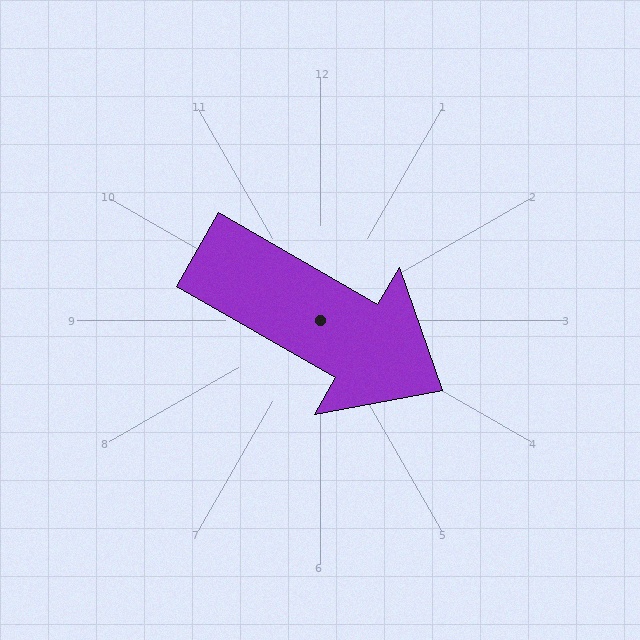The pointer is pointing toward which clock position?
Roughly 4 o'clock.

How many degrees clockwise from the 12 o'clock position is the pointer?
Approximately 120 degrees.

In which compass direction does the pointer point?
Southeast.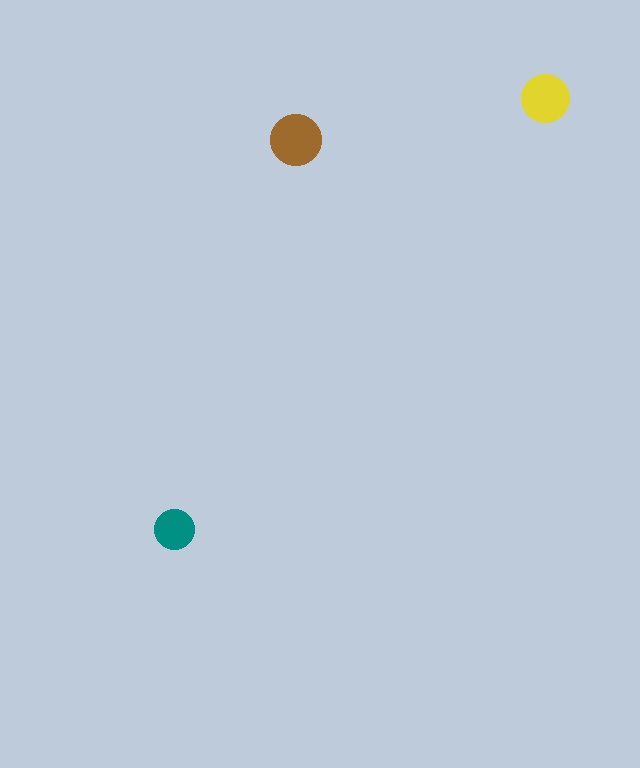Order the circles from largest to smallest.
the brown one, the yellow one, the teal one.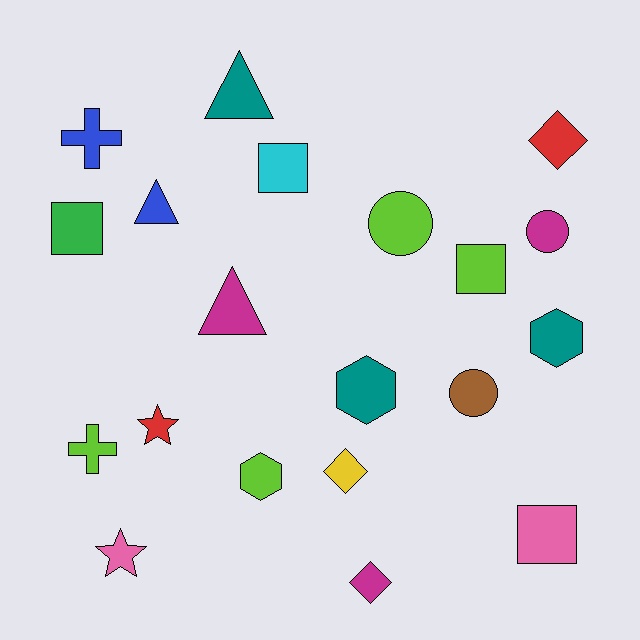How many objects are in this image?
There are 20 objects.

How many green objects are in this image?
There is 1 green object.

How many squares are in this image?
There are 4 squares.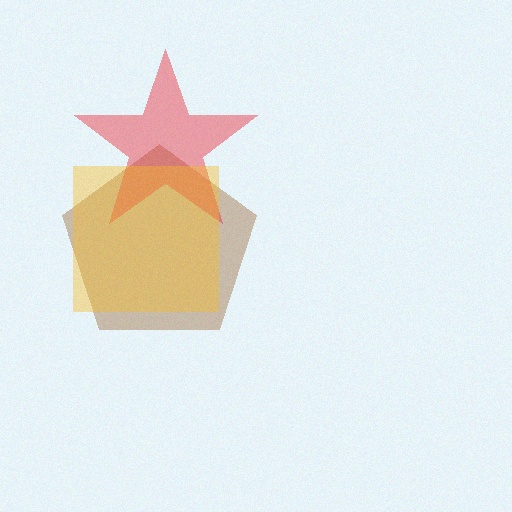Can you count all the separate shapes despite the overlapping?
Yes, there are 3 separate shapes.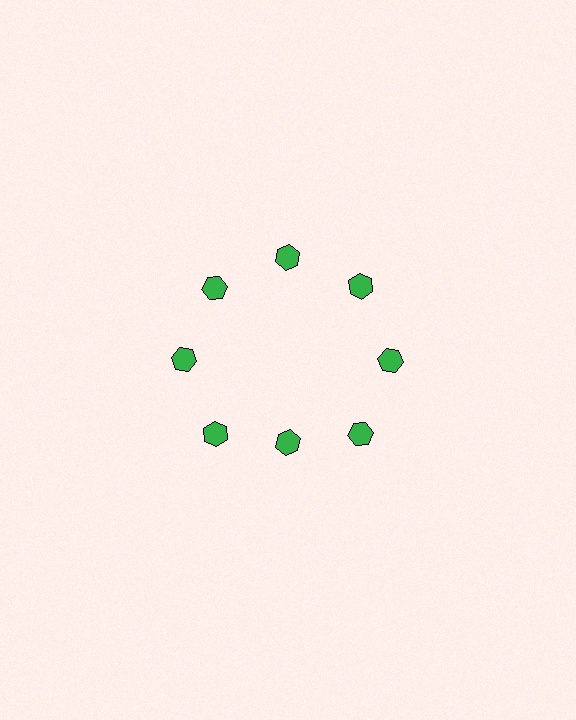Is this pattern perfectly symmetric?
No. The 8 green hexagons are arranged in a ring, but one element near the 6 o'clock position is pulled inward toward the center, breaking the 8-fold rotational symmetry.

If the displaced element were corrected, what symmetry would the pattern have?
It would have 8-fold rotational symmetry — the pattern would map onto itself every 45 degrees.